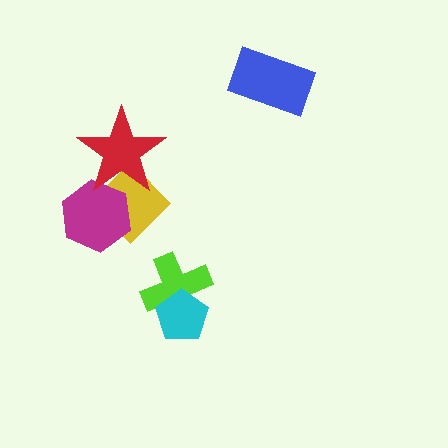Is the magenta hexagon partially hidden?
Yes, it is partially covered by another shape.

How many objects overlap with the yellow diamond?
2 objects overlap with the yellow diamond.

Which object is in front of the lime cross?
The cyan pentagon is in front of the lime cross.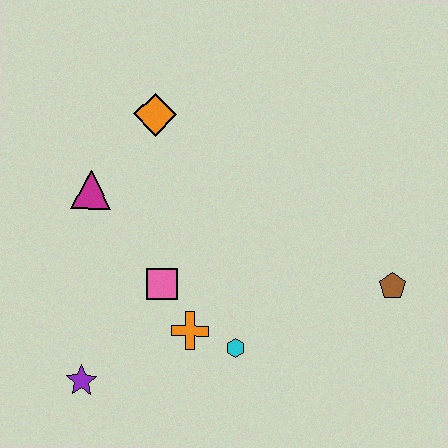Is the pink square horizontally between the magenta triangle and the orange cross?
Yes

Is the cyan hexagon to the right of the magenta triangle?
Yes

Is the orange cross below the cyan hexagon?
No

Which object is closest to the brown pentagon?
The cyan hexagon is closest to the brown pentagon.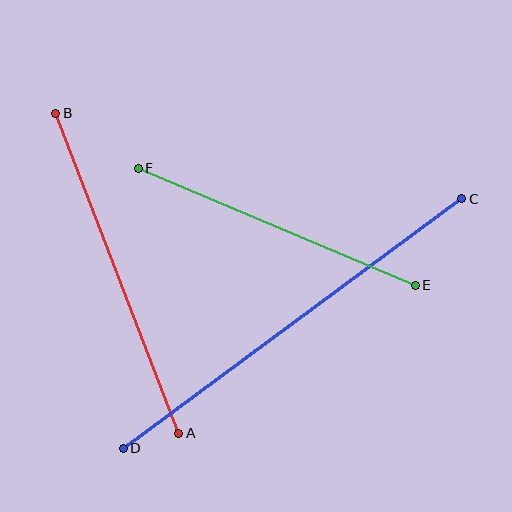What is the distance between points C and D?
The distance is approximately 421 pixels.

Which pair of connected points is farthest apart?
Points C and D are farthest apart.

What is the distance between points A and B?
The distance is approximately 343 pixels.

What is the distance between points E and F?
The distance is approximately 301 pixels.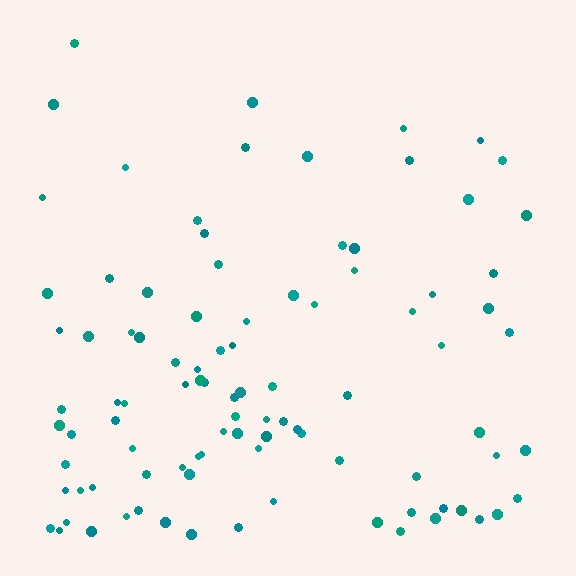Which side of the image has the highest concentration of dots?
The bottom.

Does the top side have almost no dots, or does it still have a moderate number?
Still a moderate number, just noticeably fewer than the bottom.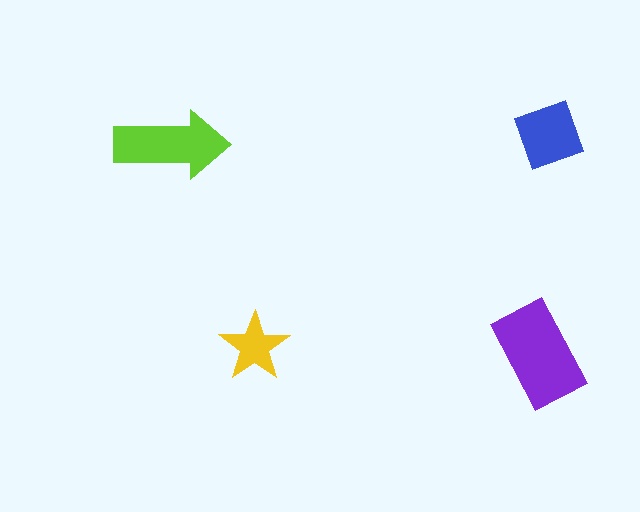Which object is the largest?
The purple rectangle.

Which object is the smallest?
The yellow star.